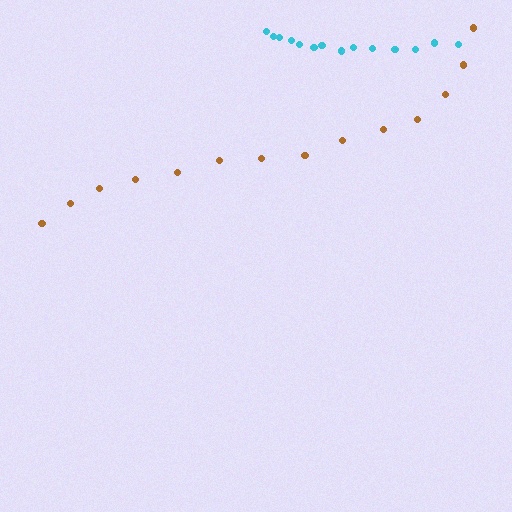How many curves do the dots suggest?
There are 2 distinct paths.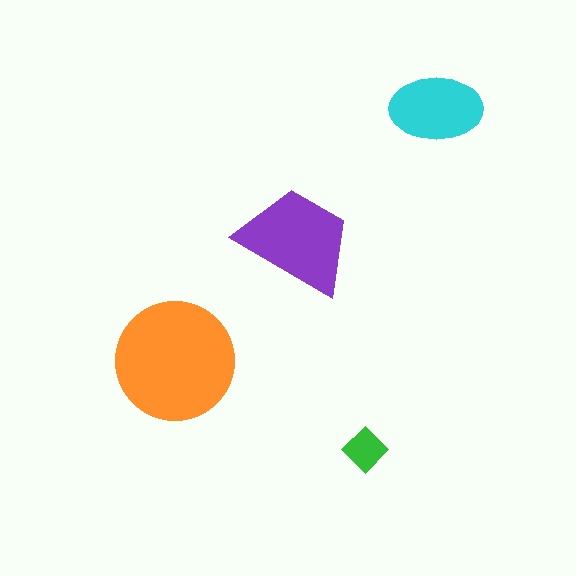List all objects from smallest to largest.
The green diamond, the cyan ellipse, the purple trapezoid, the orange circle.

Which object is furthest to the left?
The orange circle is leftmost.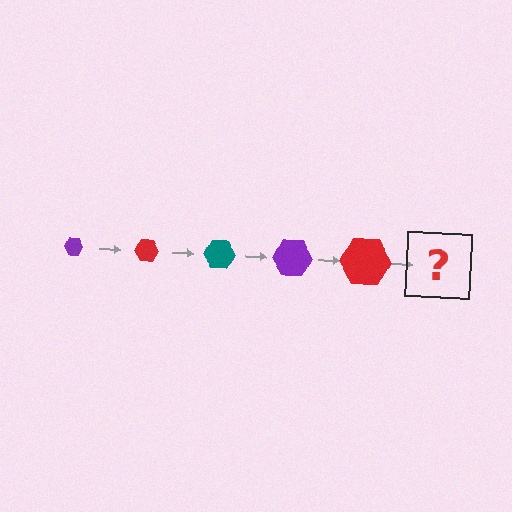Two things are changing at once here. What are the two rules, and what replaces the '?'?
The two rules are that the hexagon grows larger each step and the color cycles through purple, red, and teal. The '?' should be a teal hexagon, larger than the previous one.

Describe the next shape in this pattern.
It should be a teal hexagon, larger than the previous one.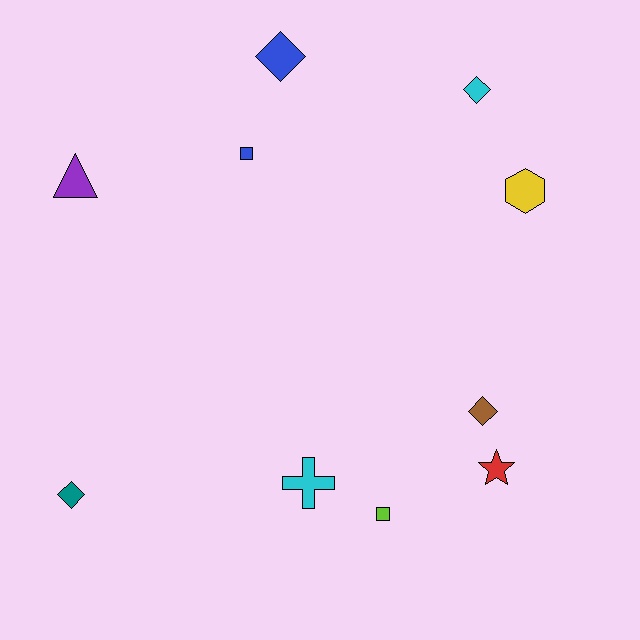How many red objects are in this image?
There is 1 red object.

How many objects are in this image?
There are 10 objects.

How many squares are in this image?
There are 2 squares.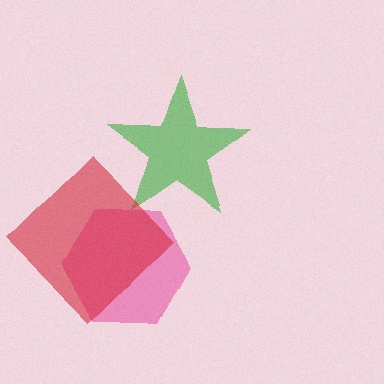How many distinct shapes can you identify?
There are 3 distinct shapes: a pink hexagon, a green star, a red diamond.